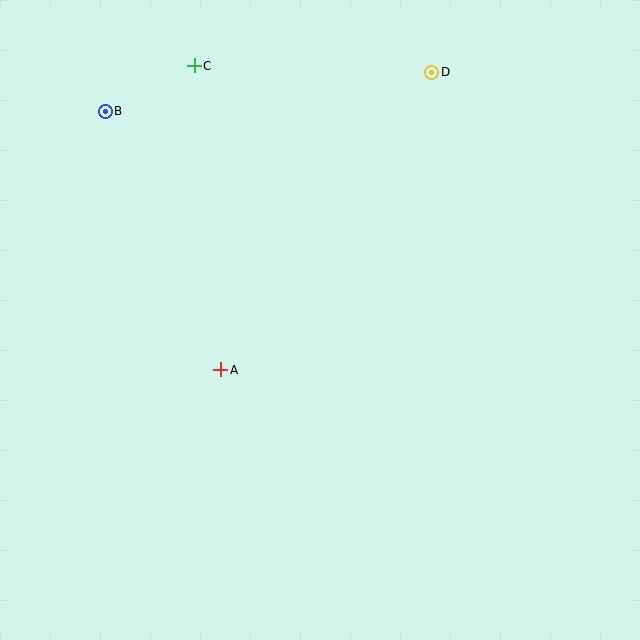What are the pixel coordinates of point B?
Point B is at (105, 111).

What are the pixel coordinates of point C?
Point C is at (194, 66).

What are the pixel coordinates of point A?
Point A is at (221, 370).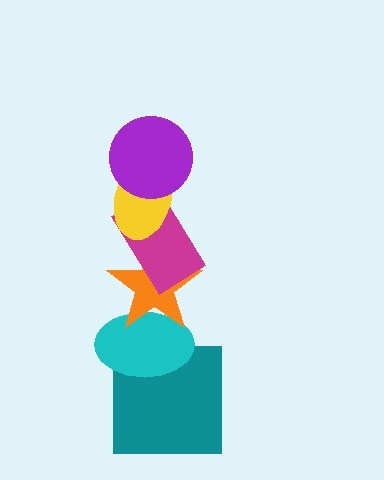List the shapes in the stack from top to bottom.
From top to bottom: the purple circle, the yellow ellipse, the magenta rectangle, the orange star, the cyan ellipse, the teal square.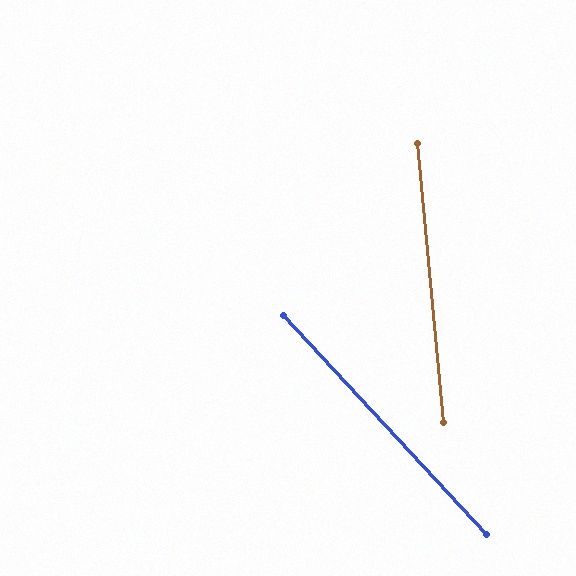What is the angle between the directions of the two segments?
Approximately 38 degrees.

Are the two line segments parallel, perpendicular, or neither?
Neither parallel nor perpendicular — they differ by about 38°.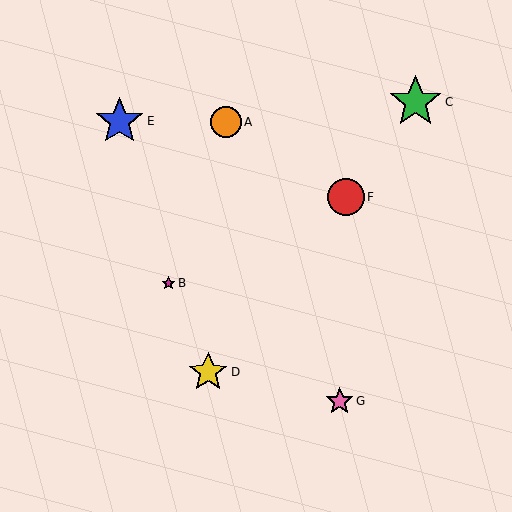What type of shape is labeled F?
Shape F is a red circle.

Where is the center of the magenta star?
The center of the magenta star is at (169, 283).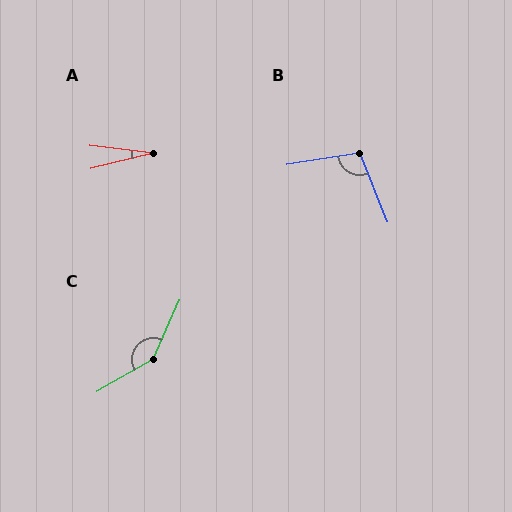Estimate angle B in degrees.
Approximately 102 degrees.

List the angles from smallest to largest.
A (20°), B (102°), C (144°).